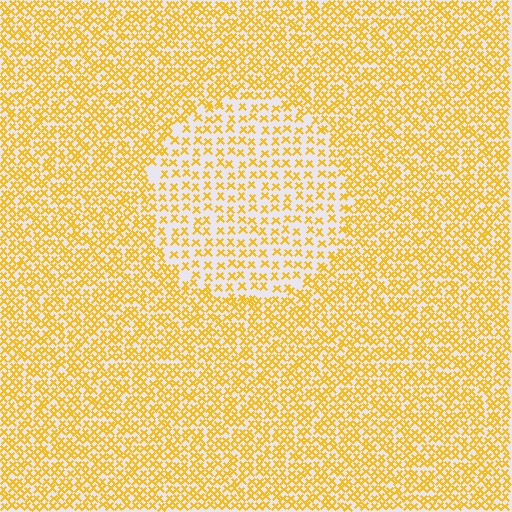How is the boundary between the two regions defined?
The boundary is defined by a change in element density (approximately 1.9x ratio). All elements are the same color, size, and shape.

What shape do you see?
I see a circle.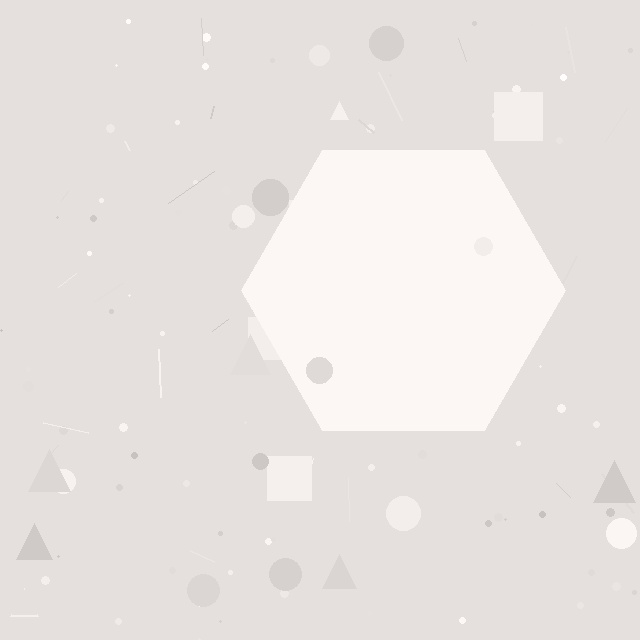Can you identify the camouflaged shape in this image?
The camouflaged shape is a hexagon.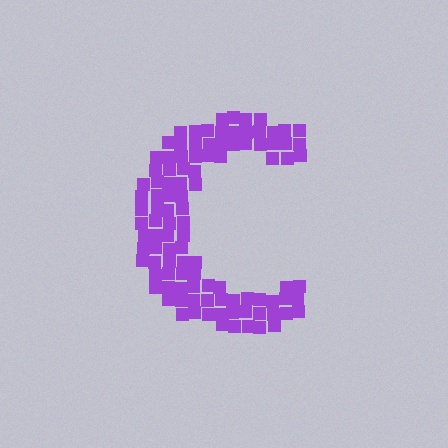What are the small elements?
The small elements are squares.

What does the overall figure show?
The overall figure shows the letter C.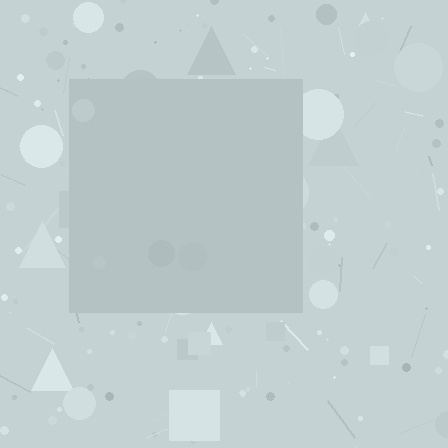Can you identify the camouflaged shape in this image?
The camouflaged shape is a square.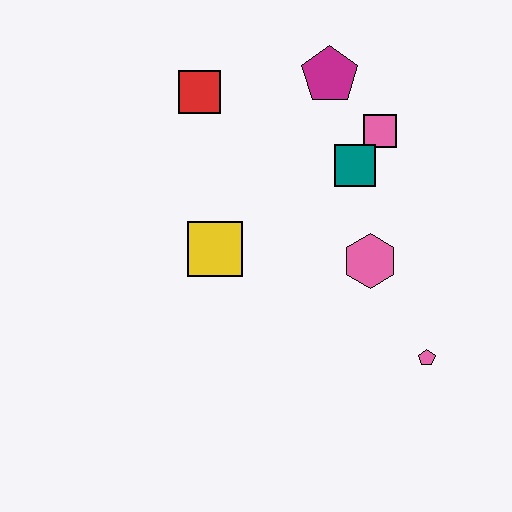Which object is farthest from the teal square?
The pink pentagon is farthest from the teal square.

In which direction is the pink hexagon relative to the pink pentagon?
The pink hexagon is above the pink pentagon.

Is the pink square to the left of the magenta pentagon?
No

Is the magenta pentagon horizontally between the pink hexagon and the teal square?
No